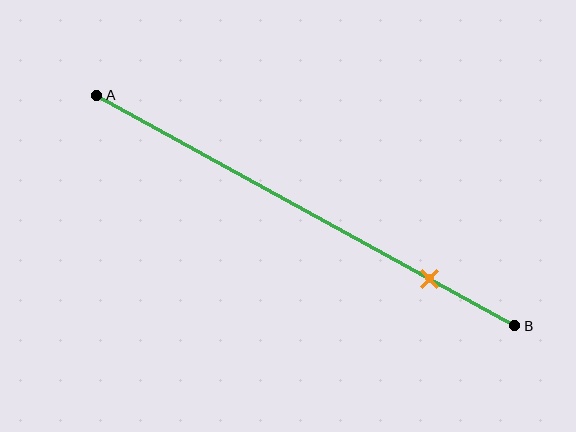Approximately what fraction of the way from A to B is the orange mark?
The orange mark is approximately 80% of the way from A to B.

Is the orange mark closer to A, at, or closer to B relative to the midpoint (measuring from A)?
The orange mark is closer to point B than the midpoint of segment AB.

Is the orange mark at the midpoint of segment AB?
No, the mark is at about 80% from A, not at the 50% midpoint.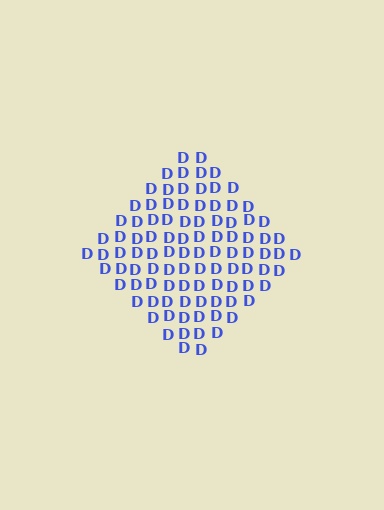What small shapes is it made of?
It is made of small letter D's.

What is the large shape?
The large shape is a diamond.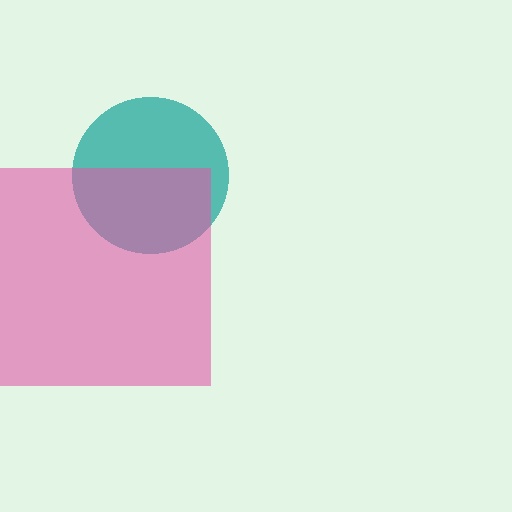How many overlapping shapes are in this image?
There are 2 overlapping shapes in the image.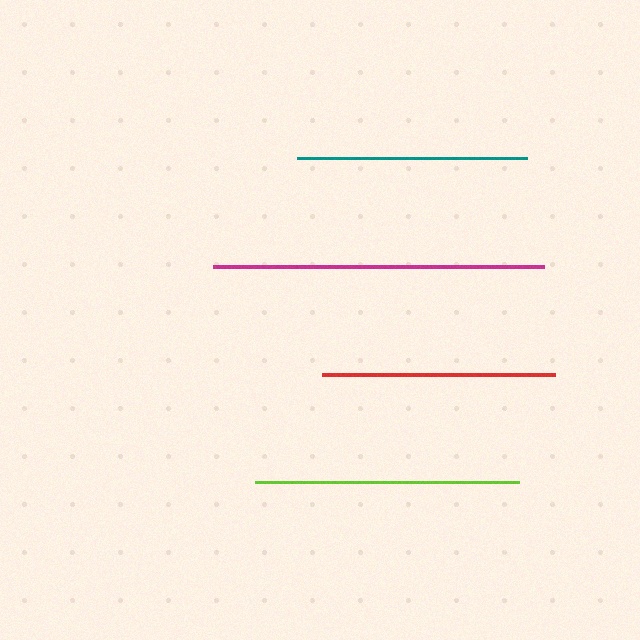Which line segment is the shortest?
The teal line is the shortest at approximately 229 pixels.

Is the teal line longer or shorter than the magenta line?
The magenta line is longer than the teal line.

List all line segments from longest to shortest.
From longest to shortest: magenta, lime, red, teal.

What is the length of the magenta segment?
The magenta segment is approximately 331 pixels long.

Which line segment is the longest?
The magenta line is the longest at approximately 331 pixels.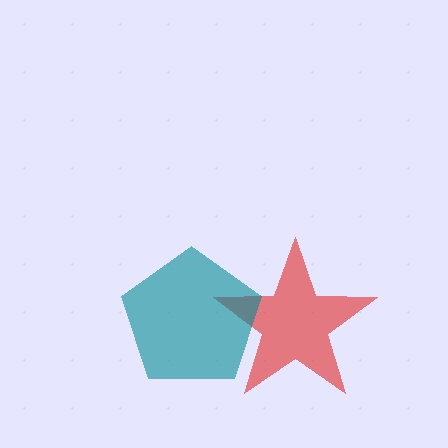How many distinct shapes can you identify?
There are 2 distinct shapes: a red star, a teal pentagon.